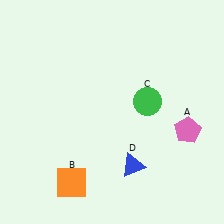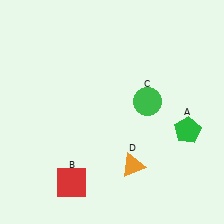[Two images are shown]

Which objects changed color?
A changed from pink to green. B changed from orange to red. D changed from blue to orange.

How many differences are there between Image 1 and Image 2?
There are 3 differences between the two images.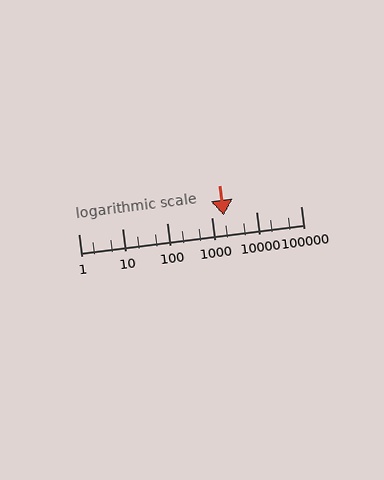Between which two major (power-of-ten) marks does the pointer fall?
The pointer is between 1000 and 10000.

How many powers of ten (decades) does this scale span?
The scale spans 5 decades, from 1 to 100000.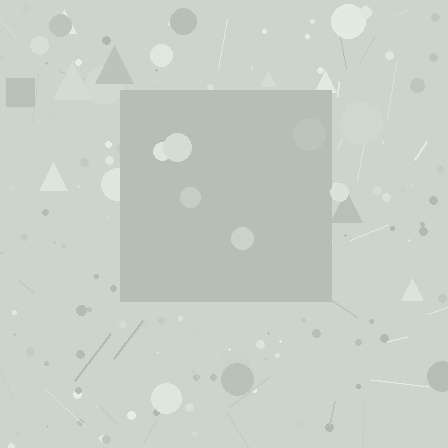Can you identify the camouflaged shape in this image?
The camouflaged shape is a square.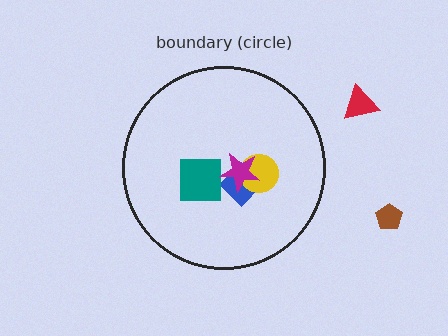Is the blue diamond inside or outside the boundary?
Inside.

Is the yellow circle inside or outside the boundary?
Inside.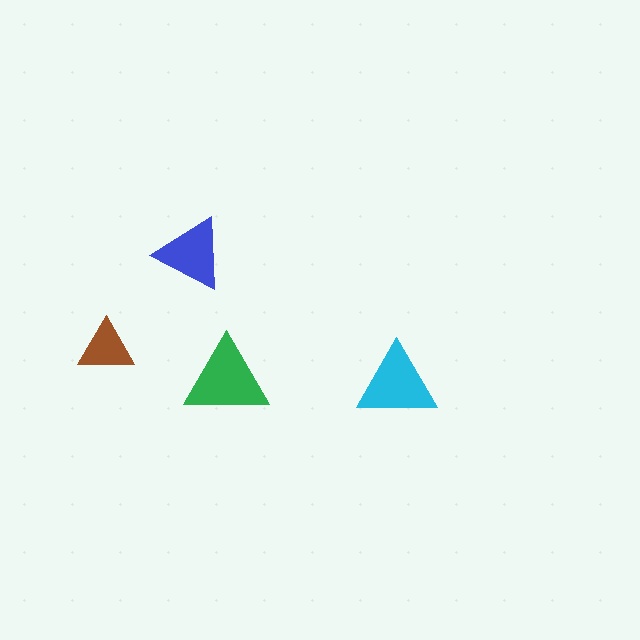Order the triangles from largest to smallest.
the green one, the cyan one, the blue one, the brown one.